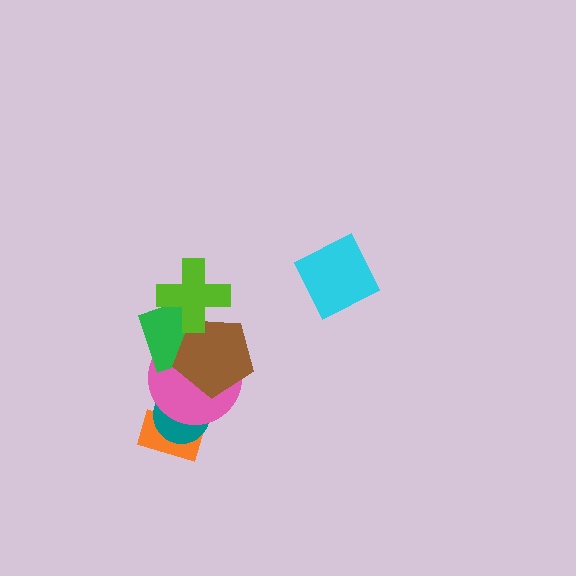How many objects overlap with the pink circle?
4 objects overlap with the pink circle.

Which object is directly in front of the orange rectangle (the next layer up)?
The teal circle is directly in front of the orange rectangle.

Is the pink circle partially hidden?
Yes, it is partially covered by another shape.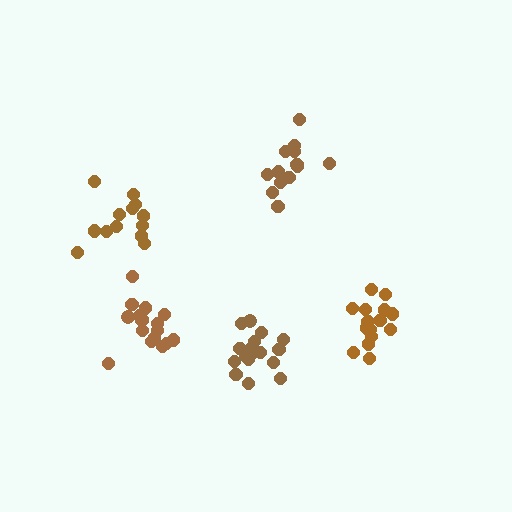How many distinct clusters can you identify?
There are 5 distinct clusters.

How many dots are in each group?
Group 1: 13 dots, Group 2: 13 dots, Group 3: 17 dots, Group 4: 18 dots, Group 5: 15 dots (76 total).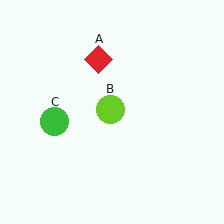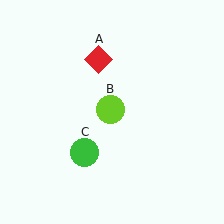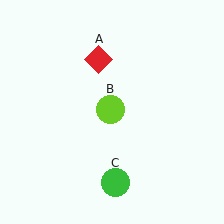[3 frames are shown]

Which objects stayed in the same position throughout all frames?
Red diamond (object A) and lime circle (object B) remained stationary.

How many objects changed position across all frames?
1 object changed position: green circle (object C).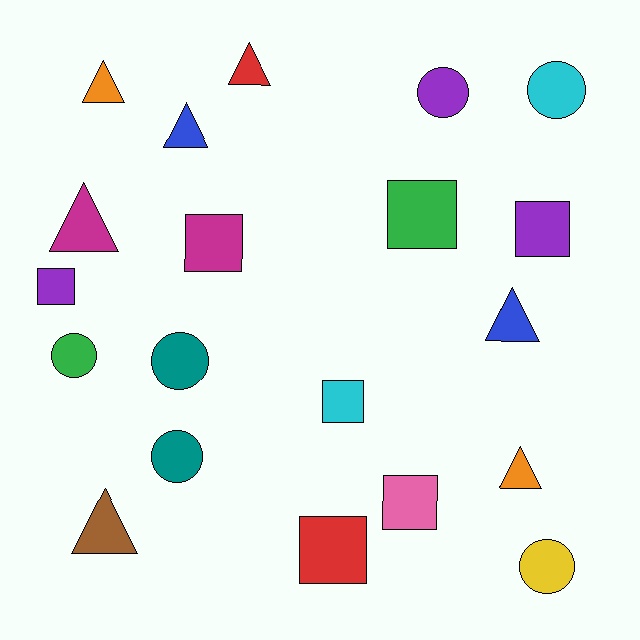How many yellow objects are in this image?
There is 1 yellow object.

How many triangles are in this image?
There are 7 triangles.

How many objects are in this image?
There are 20 objects.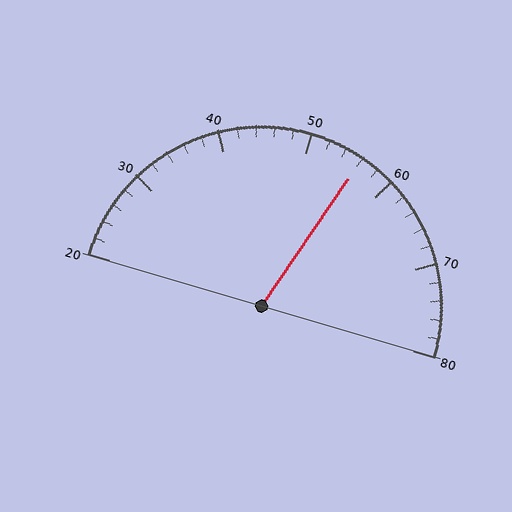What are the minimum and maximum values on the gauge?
The gauge ranges from 20 to 80.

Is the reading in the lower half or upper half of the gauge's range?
The reading is in the upper half of the range (20 to 80).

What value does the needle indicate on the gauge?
The needle indicates approximately 56.